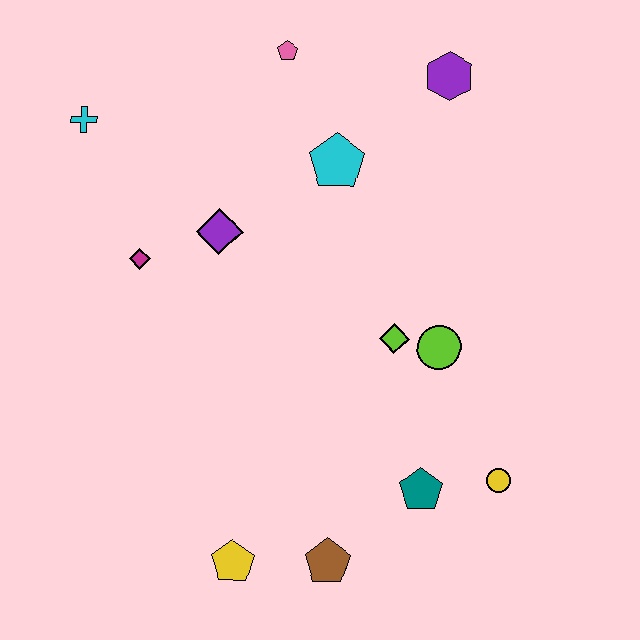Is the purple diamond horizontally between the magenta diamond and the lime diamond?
Yes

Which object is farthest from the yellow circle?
The cyan cross is farthest from the yellow circle.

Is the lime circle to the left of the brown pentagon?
No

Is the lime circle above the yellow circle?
Yes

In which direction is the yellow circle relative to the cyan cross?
The yellow circle is to the right of the cyan cross.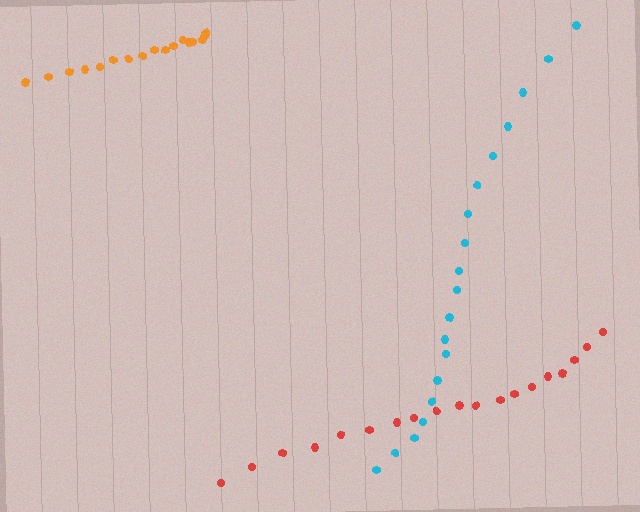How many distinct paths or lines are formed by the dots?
There are 3 distinct paths.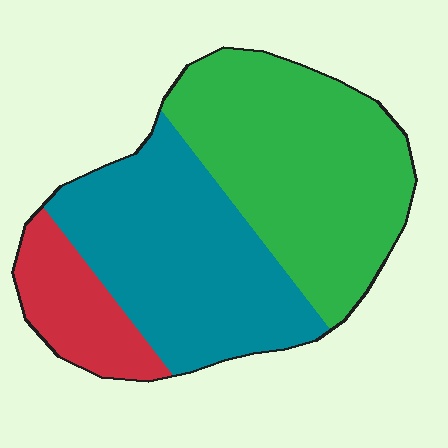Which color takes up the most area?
Green, at roughly 45%.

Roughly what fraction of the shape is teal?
Teal takes up about two fifths (2/5) of the shape.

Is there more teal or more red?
Teal.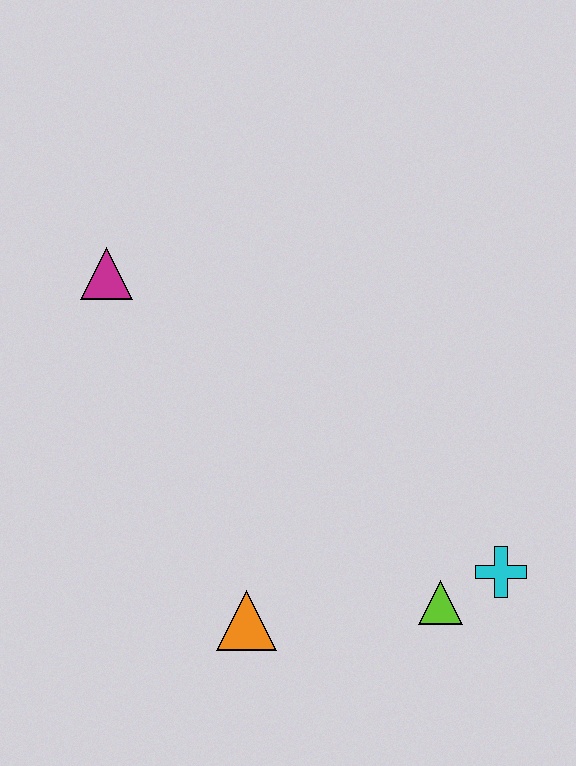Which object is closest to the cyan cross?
The lime triangle is closest to the cyan cross.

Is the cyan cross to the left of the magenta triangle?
No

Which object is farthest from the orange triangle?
The magenta triangle is farthest from the orange triangle.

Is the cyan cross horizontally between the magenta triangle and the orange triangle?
No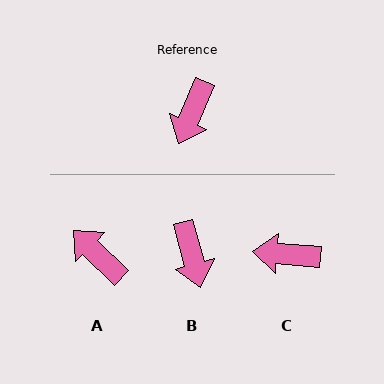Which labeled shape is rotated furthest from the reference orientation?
A, about 111 degrees away.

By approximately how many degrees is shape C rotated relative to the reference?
Approximately 71 degrees clockwise.